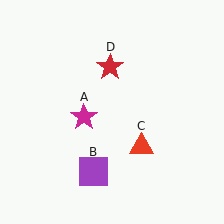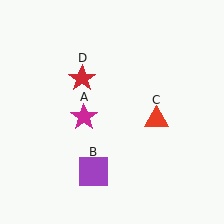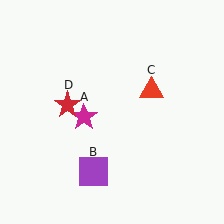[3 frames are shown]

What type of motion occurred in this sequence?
The red triangle (object C), red star (object D) rotated counterclockwise around the center of the scene.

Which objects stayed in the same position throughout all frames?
Magenta star (object A) and purple square (object B) remained stationary.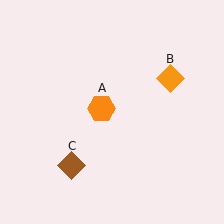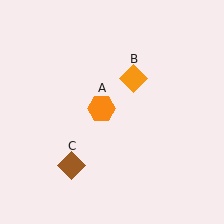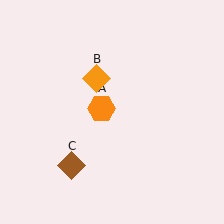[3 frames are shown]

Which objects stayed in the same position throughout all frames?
Orange hexagon (object A) and brown diamond (object C) remained stationary.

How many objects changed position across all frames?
1 object changed position: orange diamond (object B).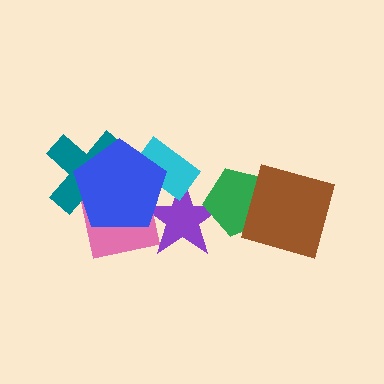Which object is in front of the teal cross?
The blue pentagon is in front of the teal cross.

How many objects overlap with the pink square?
4 objects overlap with the pink square.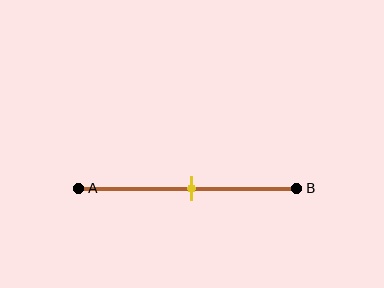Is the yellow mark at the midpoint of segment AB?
Yes, the mark is approximately at the midpoint.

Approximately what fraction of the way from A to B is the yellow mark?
The yellow mark is approximately 50% of the way from A to B.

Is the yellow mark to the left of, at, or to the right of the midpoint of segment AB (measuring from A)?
The yellow mark is approximately at the midpoint of segment AB.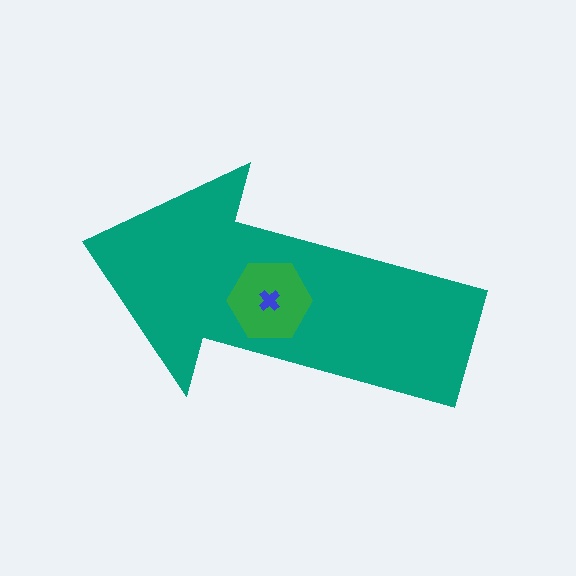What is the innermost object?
The blue cross.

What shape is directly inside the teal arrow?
The green hexagon.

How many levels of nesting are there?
3.